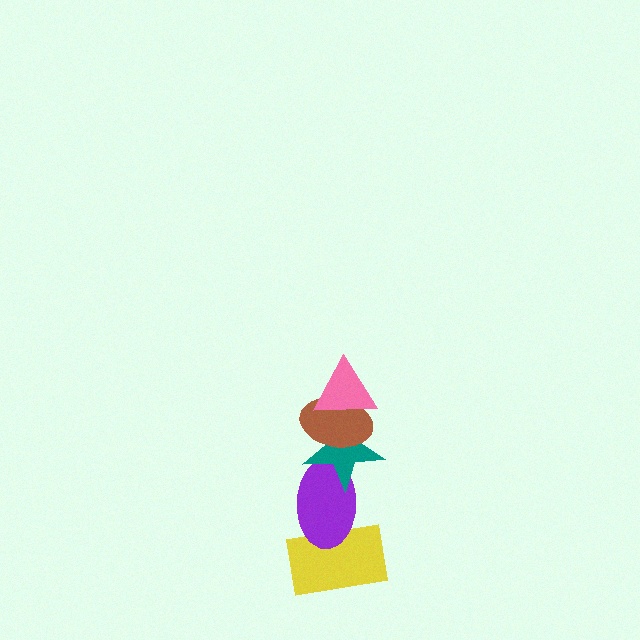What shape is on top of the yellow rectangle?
The purple ellipse is on top of the yellow rectangle.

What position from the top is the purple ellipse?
The purple ellipse is 4th from the top.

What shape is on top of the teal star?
The brown ellipse is on top of the teal star.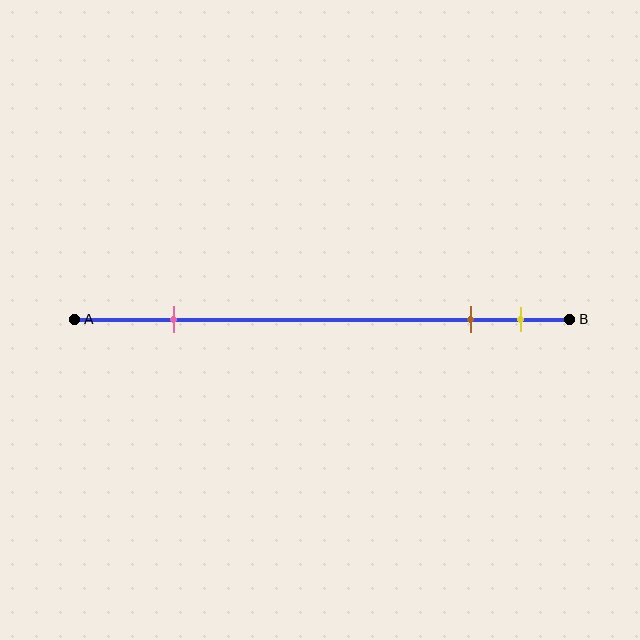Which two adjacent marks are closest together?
The brown and yellow marks are the closest adjacent pair.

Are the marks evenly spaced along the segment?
No, the marks are not evenly spaced.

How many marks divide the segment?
There are 3 marks dividing the segment.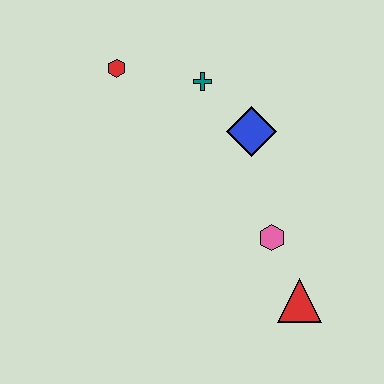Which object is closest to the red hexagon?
The teal cross is closest to the red hexagon.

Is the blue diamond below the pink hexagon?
No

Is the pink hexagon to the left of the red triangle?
Yes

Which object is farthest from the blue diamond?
The red triangle is farthest from the blue diamond.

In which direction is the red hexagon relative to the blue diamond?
The red hexagon is to the left of the blue diamond.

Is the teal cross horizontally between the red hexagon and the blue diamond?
Yes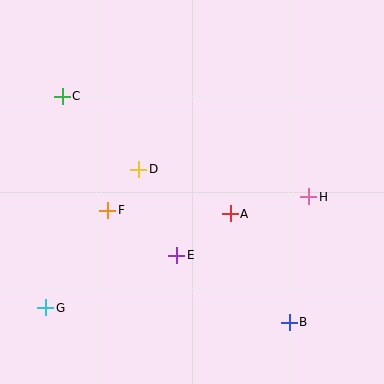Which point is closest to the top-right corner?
Point H is closest to the top-right corner.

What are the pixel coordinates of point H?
Point H is at (309, 197).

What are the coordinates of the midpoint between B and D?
The midpoint between B and D is at (214, 246).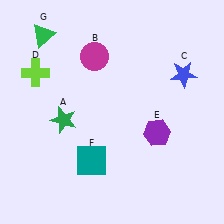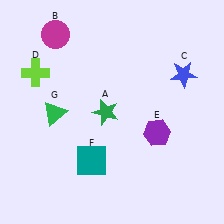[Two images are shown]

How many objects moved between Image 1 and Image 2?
3 objects moved between the two images.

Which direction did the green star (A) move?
The green star (A) moved right.